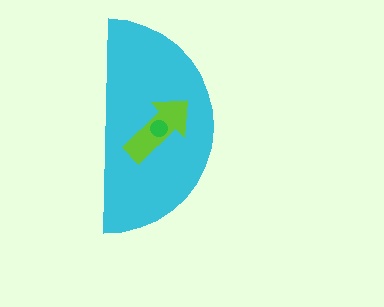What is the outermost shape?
The cyan semicircle.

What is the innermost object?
The green circle.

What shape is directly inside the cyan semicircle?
The lime arrow.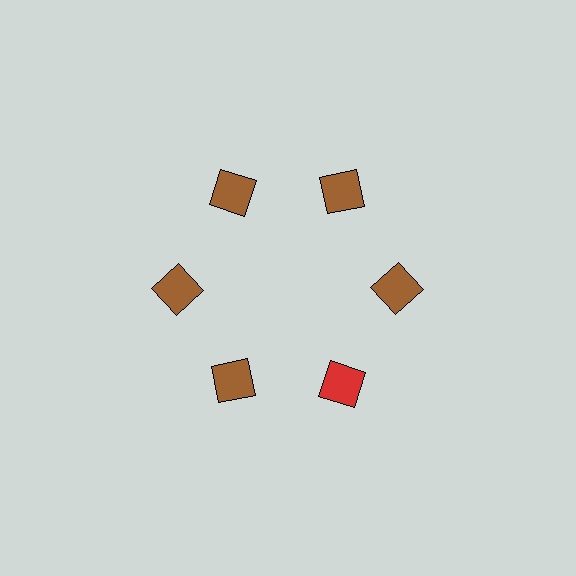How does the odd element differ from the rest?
It has a different color: red instead of brown.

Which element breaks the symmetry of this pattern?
The red square at roughly the 5 o'clock position breaks the symmetry. All other shapes are brown squares.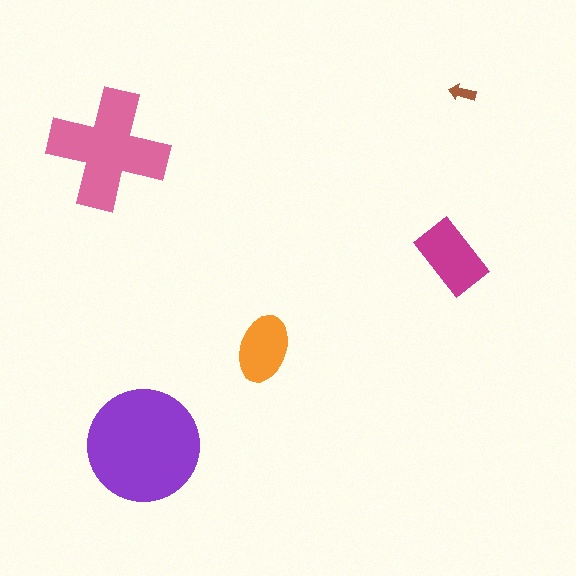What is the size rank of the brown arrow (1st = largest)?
5th.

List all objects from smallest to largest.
The brown arrow, the orange ellipse, the magenta rectangle, the pink cross, the purple circle.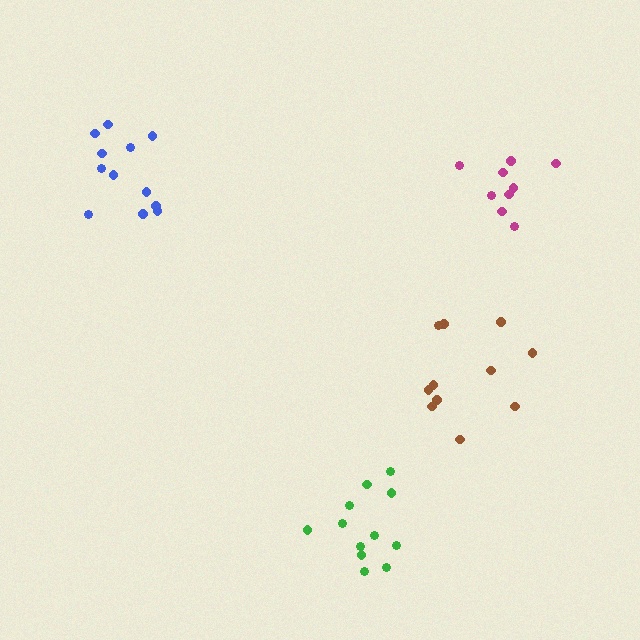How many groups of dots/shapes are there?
There are 4 groups.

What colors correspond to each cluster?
The clusters are colored: magenta, green, blue, brown.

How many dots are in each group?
Group 1: 9 dots, Group 2: 12 dots, Group 3: 12 dots, Group 4: 11 dots (44 total).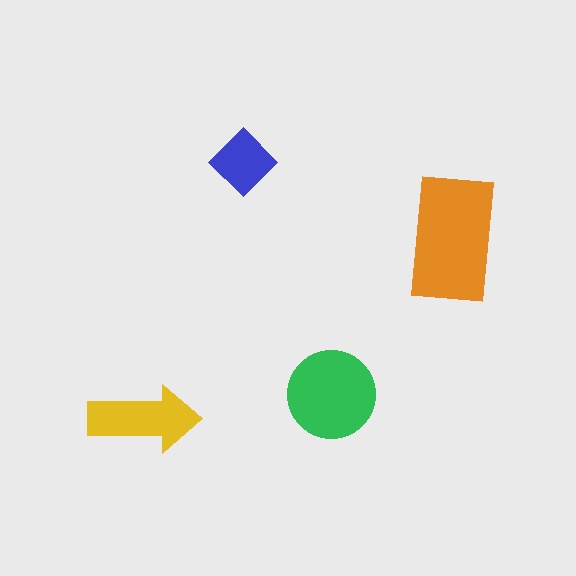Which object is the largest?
The orange rectangle.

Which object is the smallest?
The blue diamond.